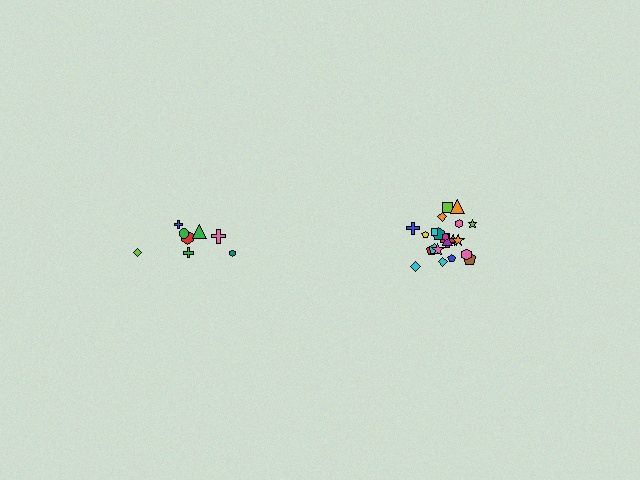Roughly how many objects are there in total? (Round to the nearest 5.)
Roughly 30 objects in total.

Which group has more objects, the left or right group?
The right group.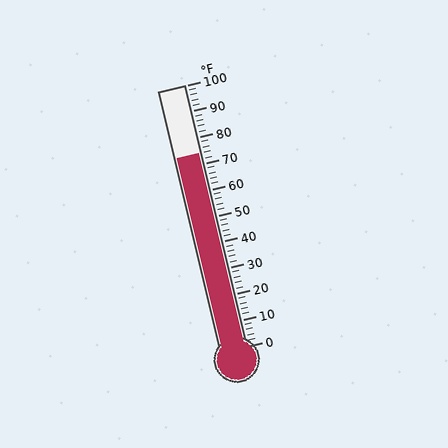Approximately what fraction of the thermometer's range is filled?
The thermometer is filled to approximately 75% of its range.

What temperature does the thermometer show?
The thermometer shows approximately 74°F.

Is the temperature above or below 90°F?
The temperature is below 90°F.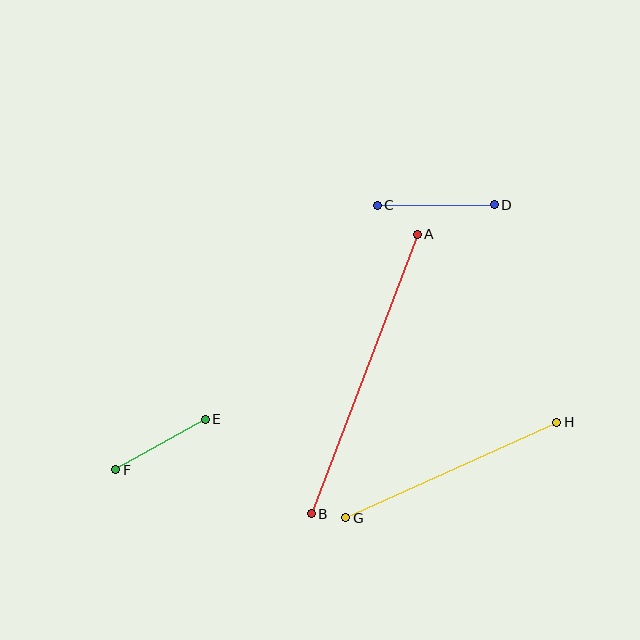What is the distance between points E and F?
The distance is approximately 103 pixels.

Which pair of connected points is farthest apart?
Points A and B are farthest apart.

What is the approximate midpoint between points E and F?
The midpoint is at approximately (161, 444) pixels.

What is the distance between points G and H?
The distance is approximately 231 pixels.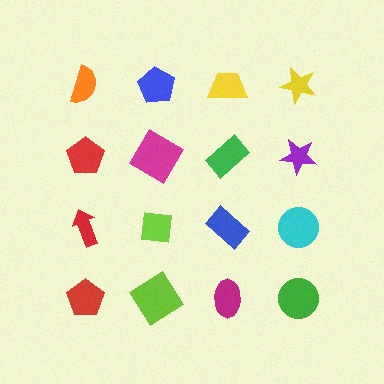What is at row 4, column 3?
A magenta ellipse.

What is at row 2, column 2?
A magenta square.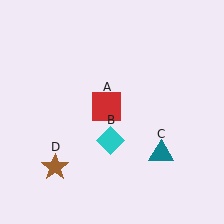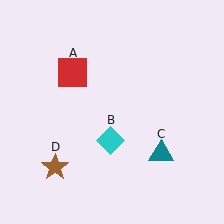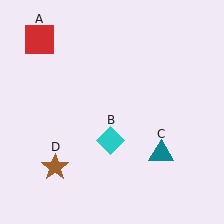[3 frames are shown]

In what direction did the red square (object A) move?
The red square (object A) moved up and to the left.